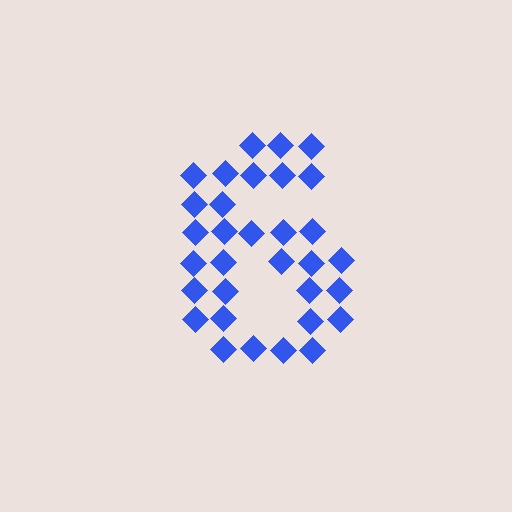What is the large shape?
The large shape is the digit 6.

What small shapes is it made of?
It is made of small diamonds.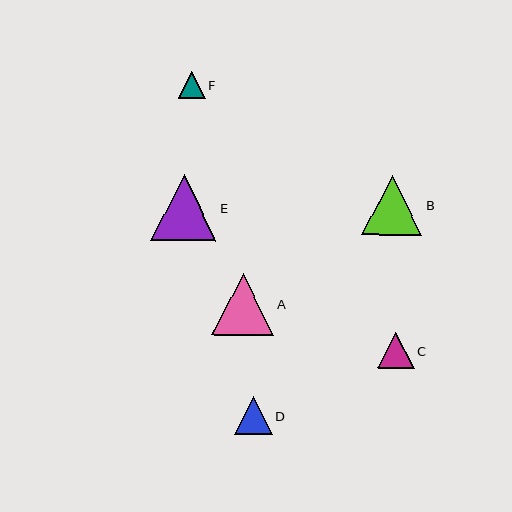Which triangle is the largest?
Triangle E is the largest with a size of approximately 65 pixels.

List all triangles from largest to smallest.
From largest to smallest: E, A, B, D, C, F.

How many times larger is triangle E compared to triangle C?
Triangle E is approximately 1.8 times the size of triangle C.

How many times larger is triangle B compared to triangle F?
Triangle B is approximately 2.2 times the size of triangle F.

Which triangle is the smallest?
Triangle F is the smallest with a size of approximately 27 pixels.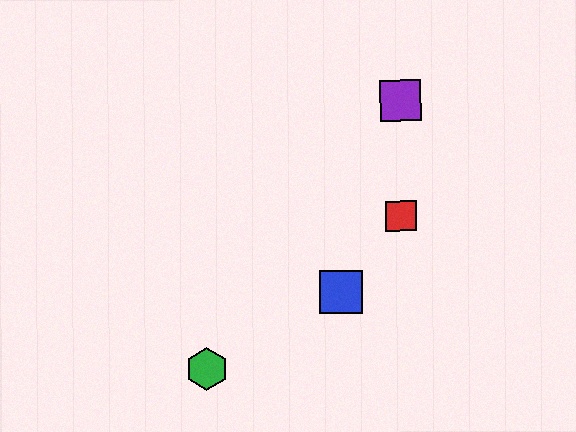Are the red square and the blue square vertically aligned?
No, the red square is at x≈401 and the blue square is at x≈341.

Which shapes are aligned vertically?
The red square, the yellow hexagon, the purple square are aligned vertically.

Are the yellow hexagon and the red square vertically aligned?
Yes, both are at x≈400.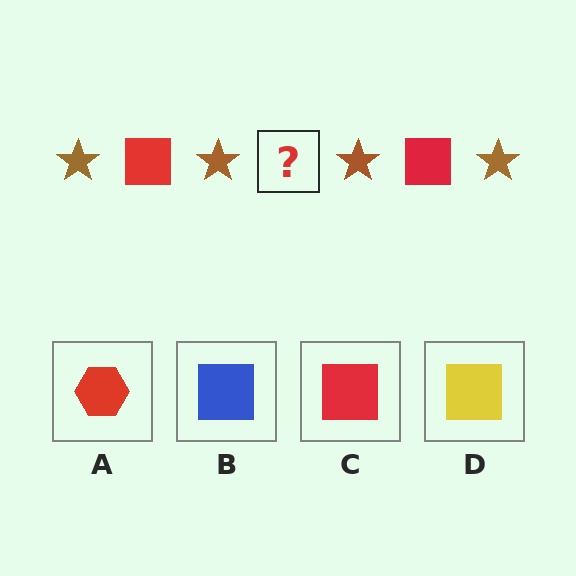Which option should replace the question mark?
Option C.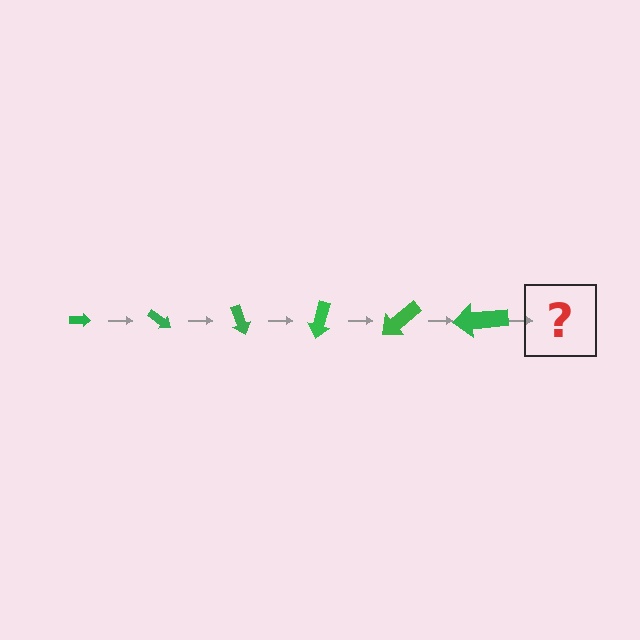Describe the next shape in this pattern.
It should be an arrow, larger than the previous one and rotated 210 degrees from the start.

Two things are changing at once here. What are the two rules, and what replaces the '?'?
The two rules are that the arrow grows larger each step and it rotates 35 degrees each step. The '?' should be an arrow, larger than the previous one and rotated 210 degrees from the start.